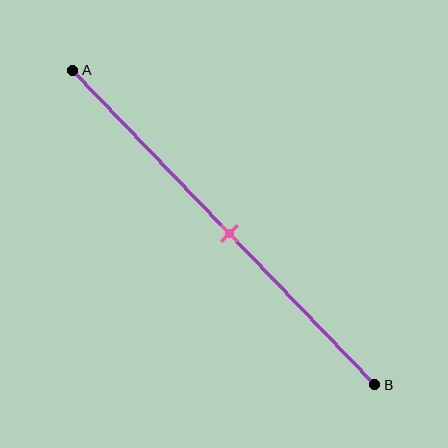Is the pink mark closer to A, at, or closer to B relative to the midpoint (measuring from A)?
The pink mark is approximately at the midpoint of segment AB.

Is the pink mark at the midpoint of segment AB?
Yes, the mark is approximately at the midpoint.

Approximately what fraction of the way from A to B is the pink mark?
The pink mark is approximately 50% of the way from A to B.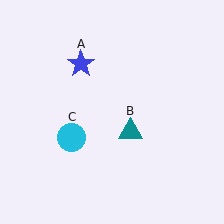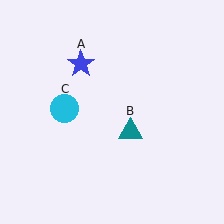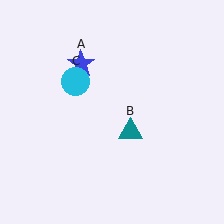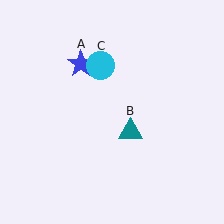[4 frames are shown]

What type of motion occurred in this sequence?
The cyan circle (object C) rotated clockwise around the center of the scene.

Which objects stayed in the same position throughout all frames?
Blue star (object A) and teal triangle (object B) remained stationary.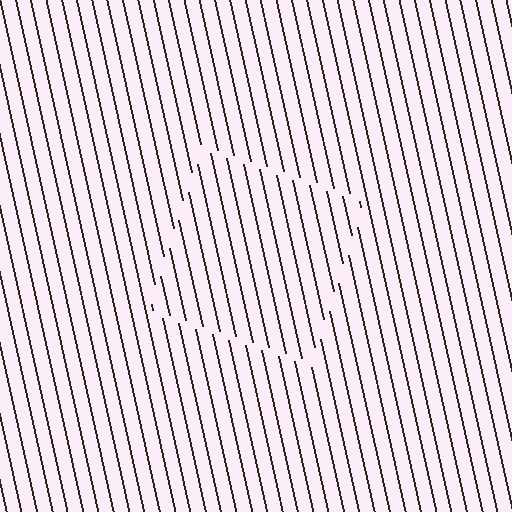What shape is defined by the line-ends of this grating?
An illusory square. The interior of the shape contains the same grating, shifted by half a period — the contour is defined by the phase discontinuity where line-ends from the inner and outer gratings abut.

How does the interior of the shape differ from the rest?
The interior of the shape contains the same grating, shifted by half a period — the contour is defined by the phase discontinuity where line-ends from the inner and outer gratings abut.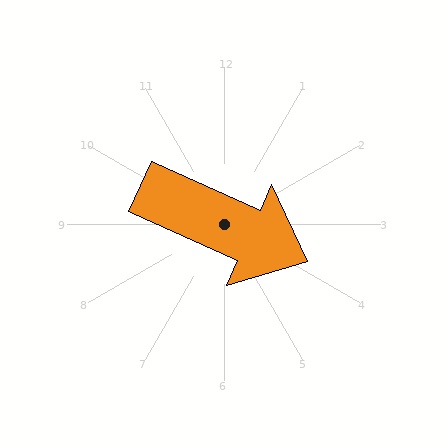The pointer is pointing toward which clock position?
Roughly 4 o'clock.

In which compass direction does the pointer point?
Southeast.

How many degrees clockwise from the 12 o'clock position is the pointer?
Approximately 114 degrees.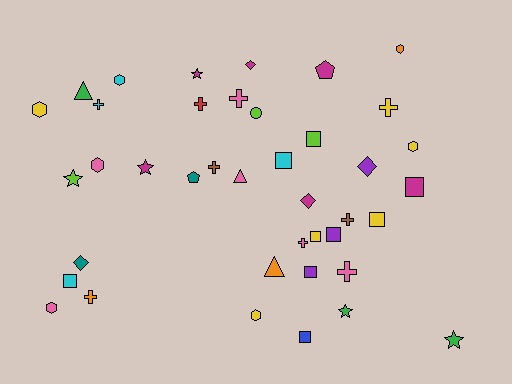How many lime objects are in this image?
There are 3 lime objects.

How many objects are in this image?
There are 40 objects.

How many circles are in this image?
There is 1 circle.